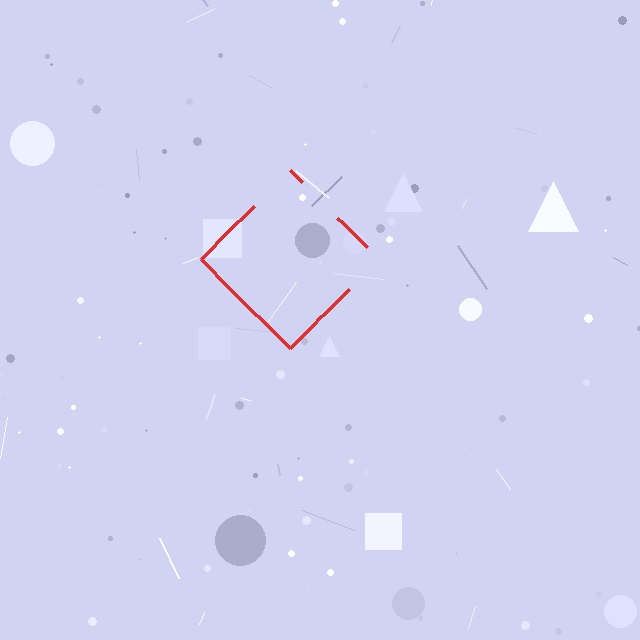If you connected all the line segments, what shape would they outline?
They would outline a diamond.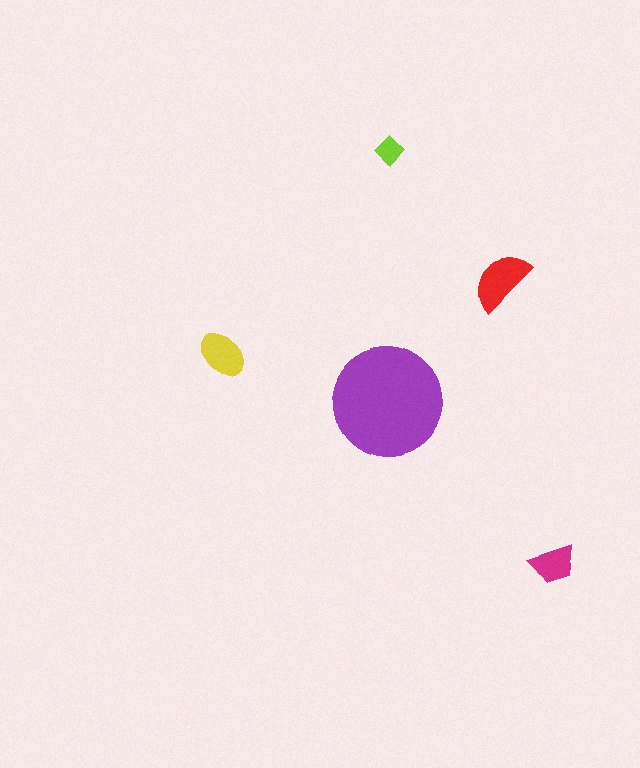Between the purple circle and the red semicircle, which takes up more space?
The purple circle.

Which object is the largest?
The purple circle.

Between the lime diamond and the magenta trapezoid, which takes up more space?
The magenta trapezoid.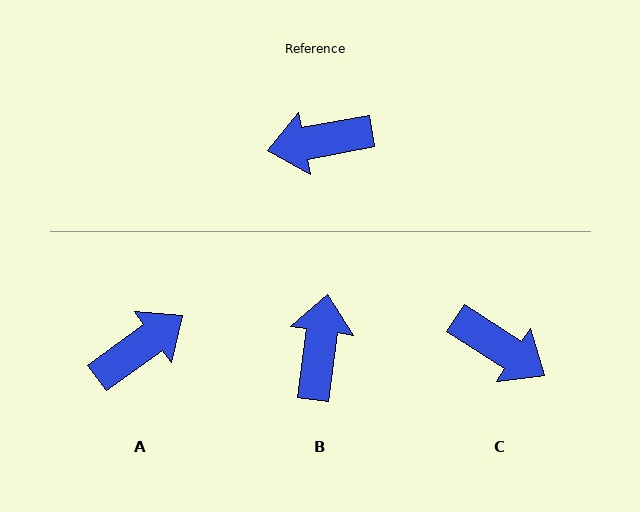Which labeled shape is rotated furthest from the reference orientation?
A, about 154 degrees away.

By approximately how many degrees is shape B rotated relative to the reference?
Approximately 108 degrees clockwise.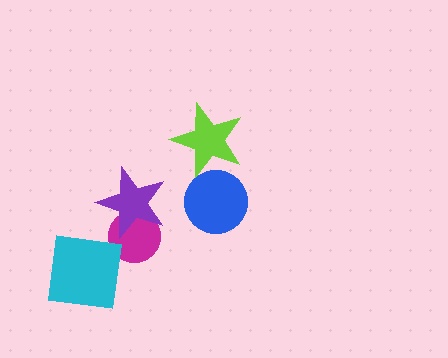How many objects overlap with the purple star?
1 object overlaps with the purple star.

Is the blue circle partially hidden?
Yes, it is partially covered by another shape.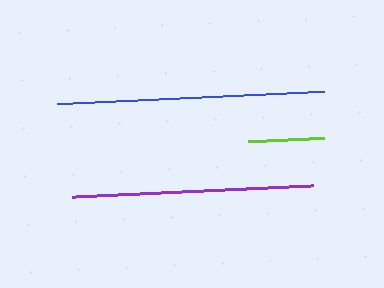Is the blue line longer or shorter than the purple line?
The blue line is longer than the purple line.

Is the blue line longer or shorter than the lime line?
The blue line is longer than the lime line.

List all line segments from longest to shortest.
From longest to shortest: blue, purple, lime.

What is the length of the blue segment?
The blue segment is approximately 267 pixels long.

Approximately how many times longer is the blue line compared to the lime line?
The blue line is approximately 3.5 times the length of the lime line.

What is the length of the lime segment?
The lime segment is approximately 76 pixels long.